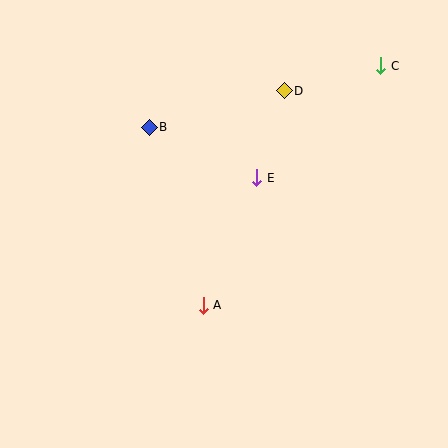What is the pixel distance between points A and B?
The distance between A and B is 186 pixels.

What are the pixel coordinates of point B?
Point B is at (149, 127).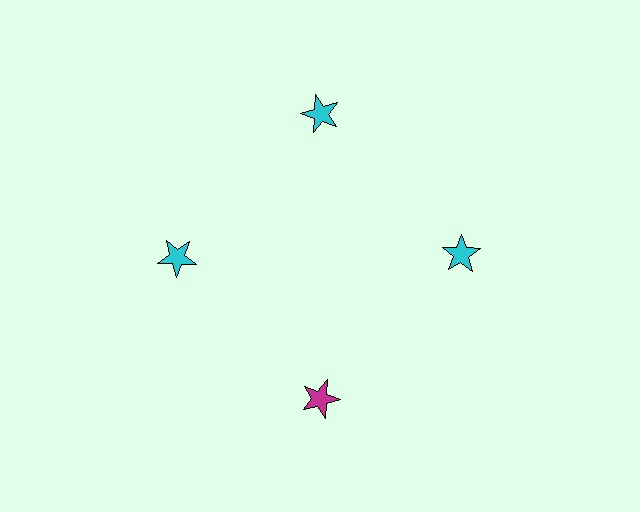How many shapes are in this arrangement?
There are 4 shapes arranged in a ring pattern.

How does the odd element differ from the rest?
It has a different color: magenta instead of cyan.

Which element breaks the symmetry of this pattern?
The magenta star at roughly the 6 o'clock position breaks the symmetry. All other shapes are cyan stars.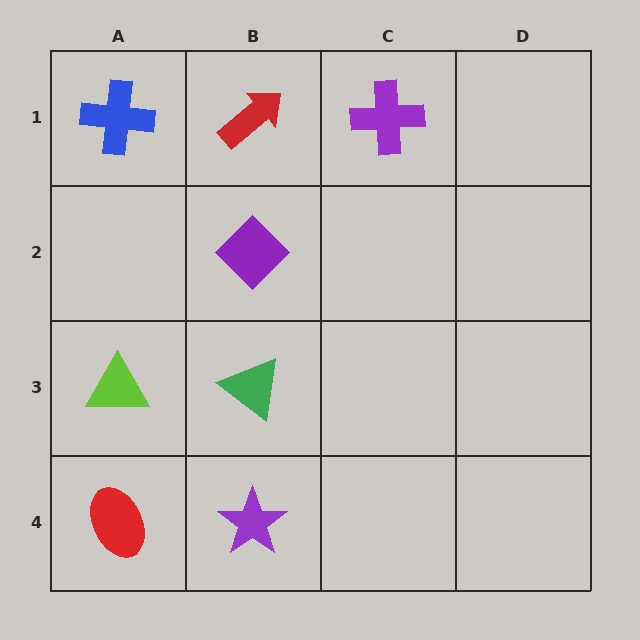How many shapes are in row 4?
2 shapes.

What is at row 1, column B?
A red arrow.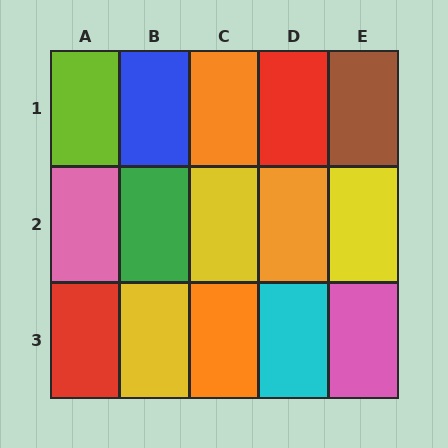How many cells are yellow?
3 cells are yellow.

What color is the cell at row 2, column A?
Pink.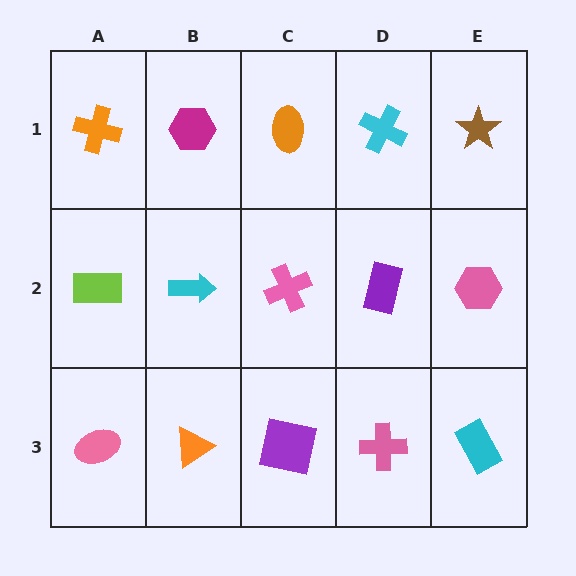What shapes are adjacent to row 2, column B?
A magenta hexagon (row 1, column B), an orange triangle (row 3, column B), a lime rectangle (row 2, column A), a pink cross (row 2, column C).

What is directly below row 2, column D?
A pink cross.